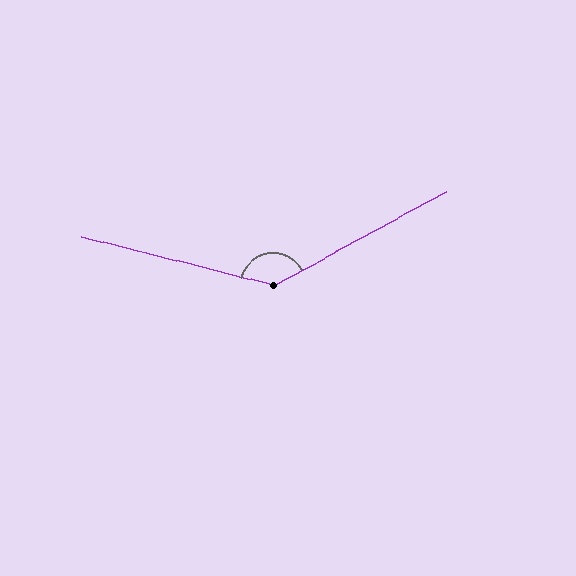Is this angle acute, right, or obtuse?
It is obtuse.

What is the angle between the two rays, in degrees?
Approximately 137 degrees.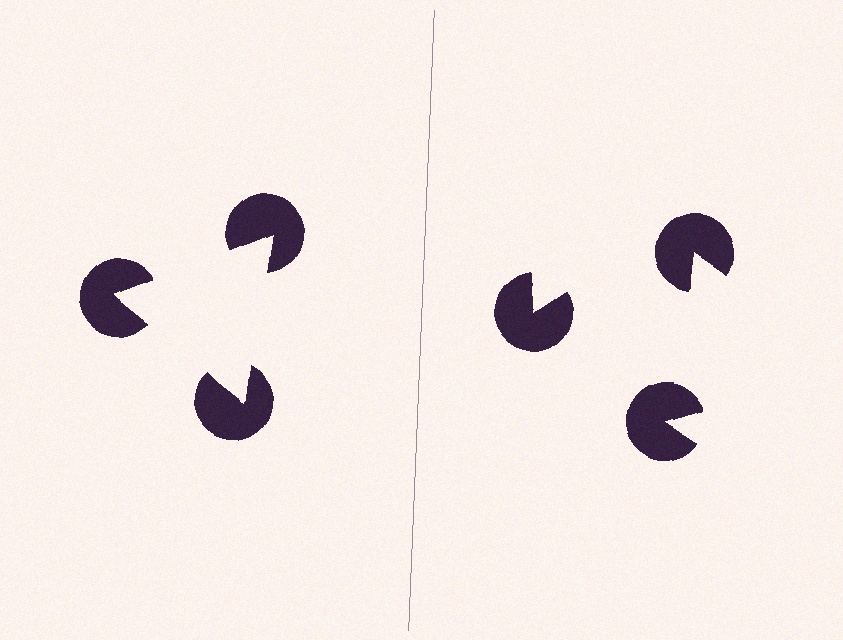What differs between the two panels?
The pac-man discs are positioned identically on both sides; only the wedge orientations differ. On the left they align to a triangle; on the right they are misaligned.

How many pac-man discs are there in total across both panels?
6 — 3 on each side.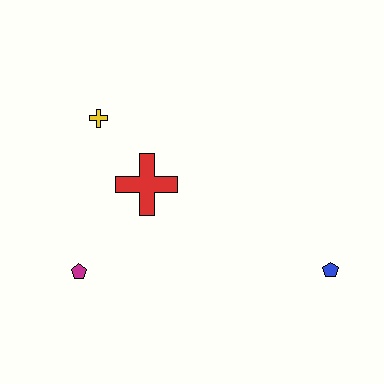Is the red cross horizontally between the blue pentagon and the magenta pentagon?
Yes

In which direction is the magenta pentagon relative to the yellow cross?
The magenta pentagon is below the yellow cross.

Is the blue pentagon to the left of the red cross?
No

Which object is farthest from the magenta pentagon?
The blue pentagon is farthest from the magenta pentagon.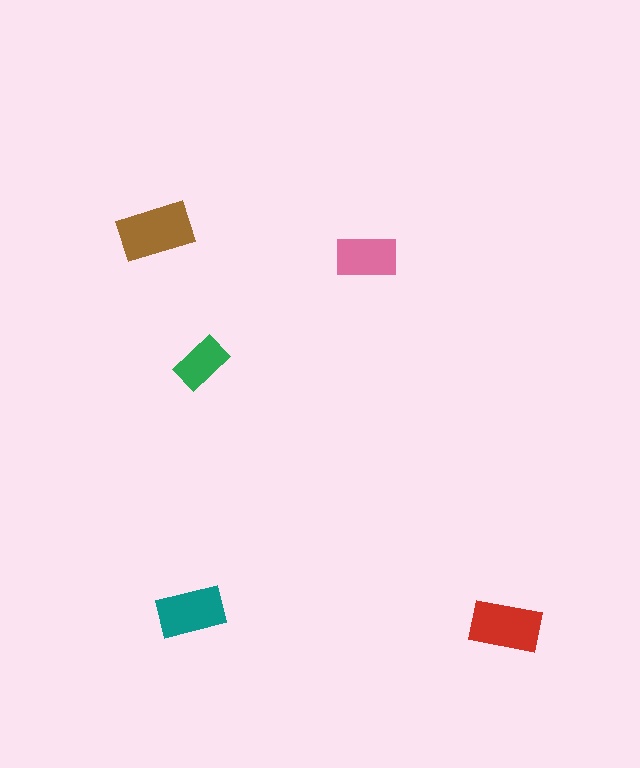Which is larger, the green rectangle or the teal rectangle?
The teal one.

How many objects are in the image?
There are 5 objects in the image.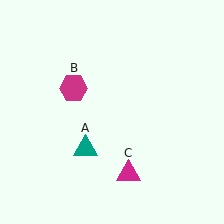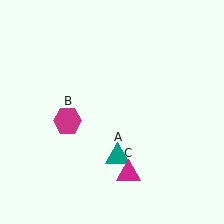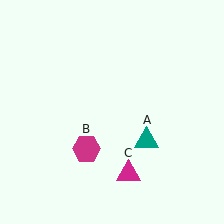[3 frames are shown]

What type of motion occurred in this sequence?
The teal triangle (object A), magenta hexagon (object B) rotated counterclockwise around the center of the scene.